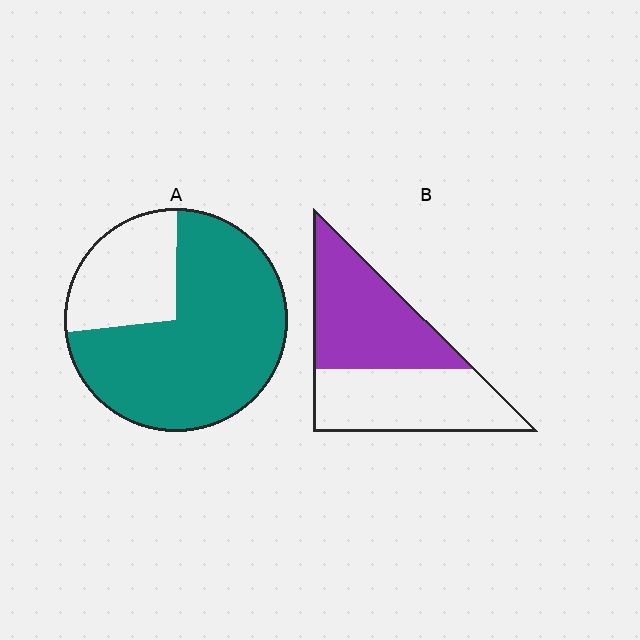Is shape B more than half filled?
Roughly half.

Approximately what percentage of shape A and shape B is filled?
A is approximately 75% and B is approximately 50%.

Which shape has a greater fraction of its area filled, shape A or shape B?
Shape A.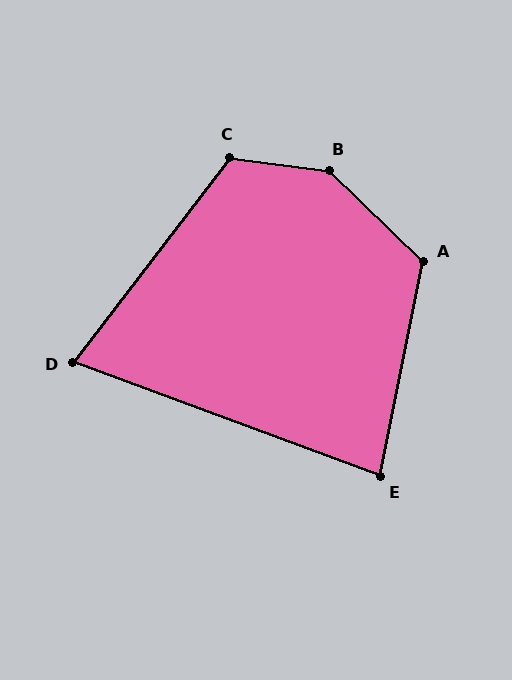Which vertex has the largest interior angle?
B, at approximately 144 degrees.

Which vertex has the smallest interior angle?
D, at approximately 73 degrees.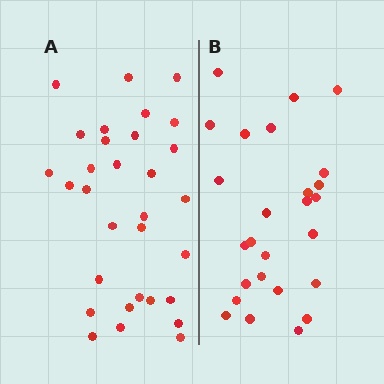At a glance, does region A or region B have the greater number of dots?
Region A (the left region) has more dots.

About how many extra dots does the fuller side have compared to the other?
Region A has about 5 more dots than region B.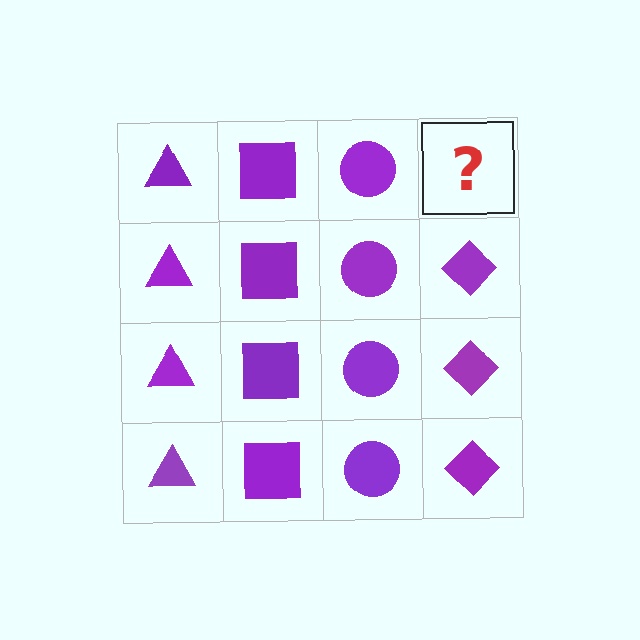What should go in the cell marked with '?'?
The missing cell should contain a purple diamond.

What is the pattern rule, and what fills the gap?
The rule is that each column has a consistent shape. The gap should be filled with a purple diamond.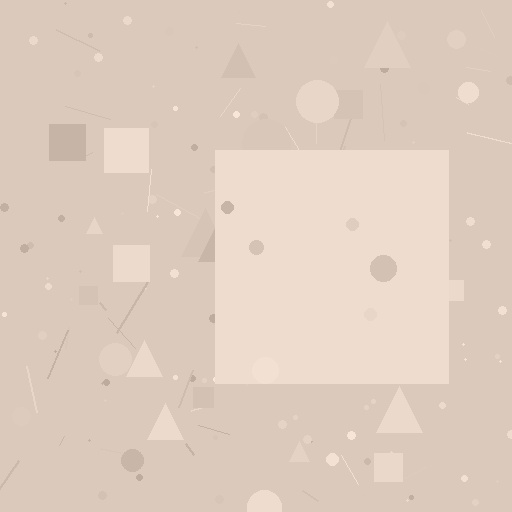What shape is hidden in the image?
A square is hidden in the image.